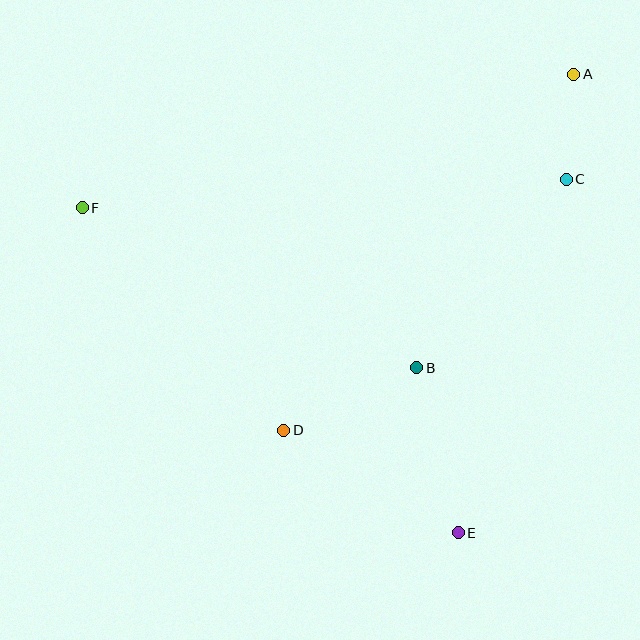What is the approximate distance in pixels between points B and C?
The distance between B and C is approximately 241 pixels.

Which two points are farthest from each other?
Points A and F are farthest from each other.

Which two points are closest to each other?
Points A and C are closest to each other.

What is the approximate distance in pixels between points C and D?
The distance between C and D is approximately 378 pixels.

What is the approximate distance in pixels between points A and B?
The distance between A and B is approximately 333 pixels.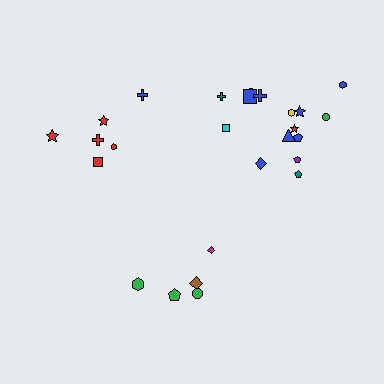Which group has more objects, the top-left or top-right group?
The top-right group.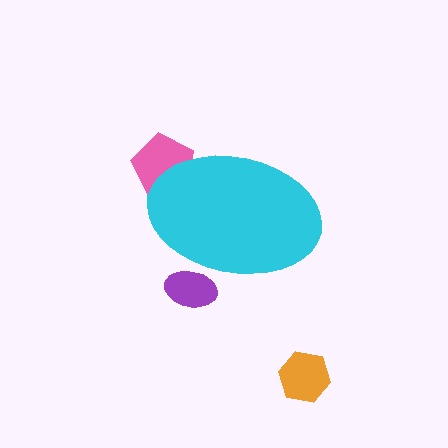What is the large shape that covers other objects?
A cyan ellipse.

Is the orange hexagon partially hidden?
No, the orange hexagon is fully visible.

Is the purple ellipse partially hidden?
Yes, the purple ellipse is partially hidden behind the cyan ellipse.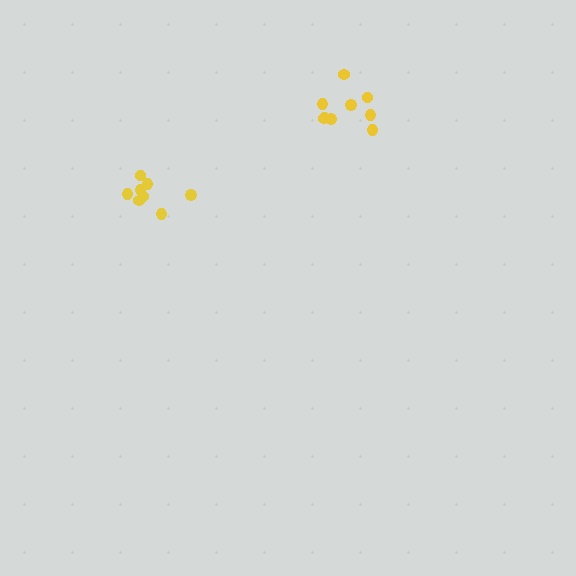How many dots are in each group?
Group 1: 8 dots, Group 2: 9 dots (17 total).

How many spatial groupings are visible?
There are 2 spatial groupings.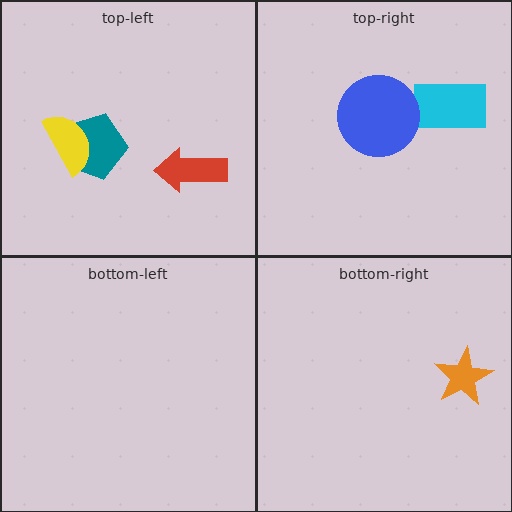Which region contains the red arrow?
The top-left region.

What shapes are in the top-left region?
The red arrow, the teal pentagon, the yellow semicircle.